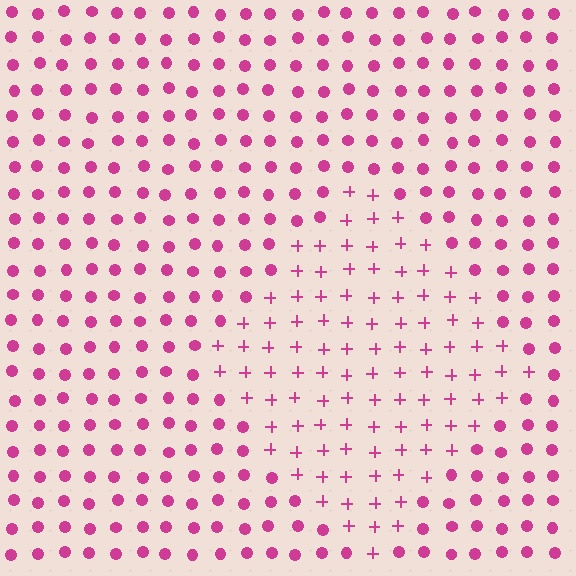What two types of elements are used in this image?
The image uses plus signs inside the diamond region and circles outside it.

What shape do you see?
I see a diamond.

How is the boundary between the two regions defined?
The boundary is defined by a change in element shape: plus signs inside vs. circles outside. All elements share the same color and spacing.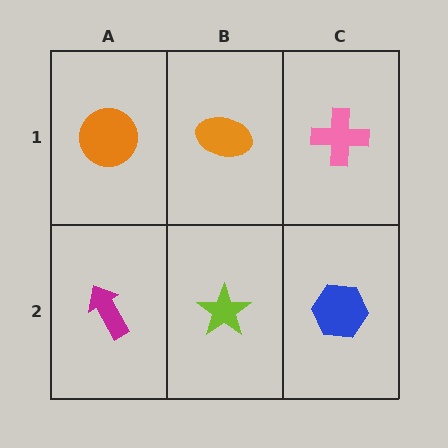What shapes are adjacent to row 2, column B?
An orange ellipse (row 1, column B), a magenta arrow (row 2, column A), a blue hexagon (row 2, column C).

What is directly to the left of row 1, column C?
An orange ellipse.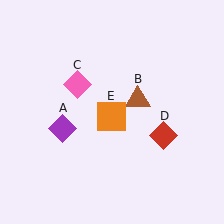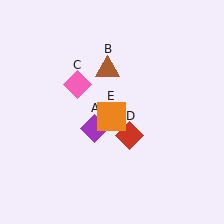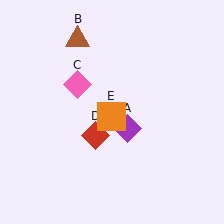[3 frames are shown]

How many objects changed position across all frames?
3 objects changed position: purple diamond (object A), brown triangle (object B), red diamond (object D).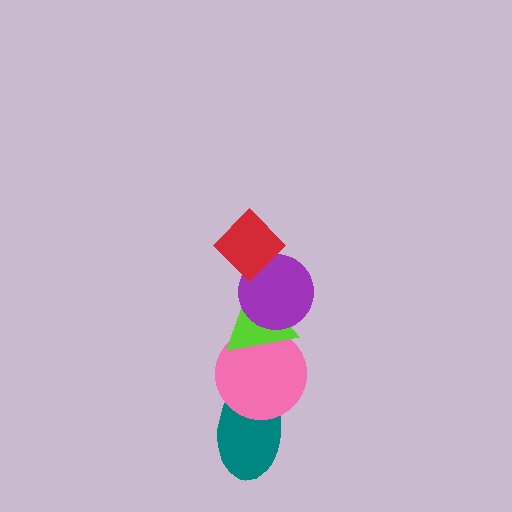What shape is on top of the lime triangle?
The purple circle is on top of the lime triangle.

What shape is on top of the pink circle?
The lime triangle is on top of the pink circle.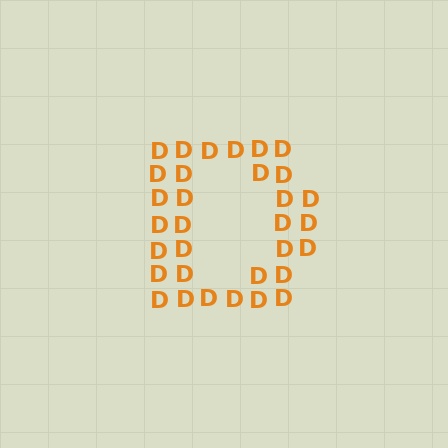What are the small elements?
The small elements are letter D's.